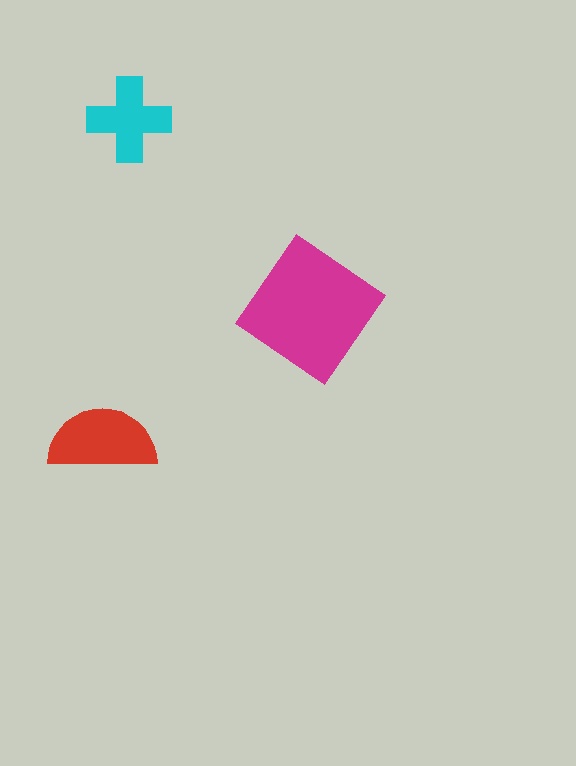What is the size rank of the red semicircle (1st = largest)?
2nd.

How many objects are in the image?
There are 3 objects in the image.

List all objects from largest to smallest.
The magenta diamond, the red semicircle, the cyan cross.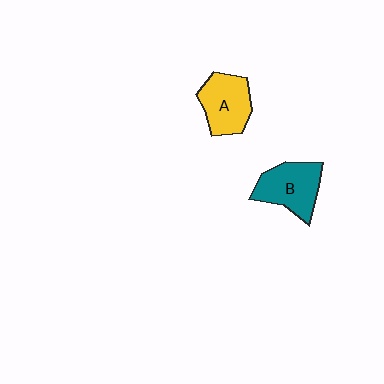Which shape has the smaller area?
Shape A (yellow).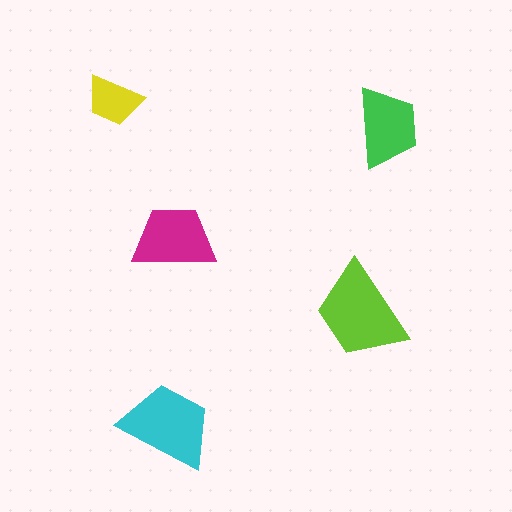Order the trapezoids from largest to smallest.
the lime one, the cyan one, the magenta one, the green one, the yellow one.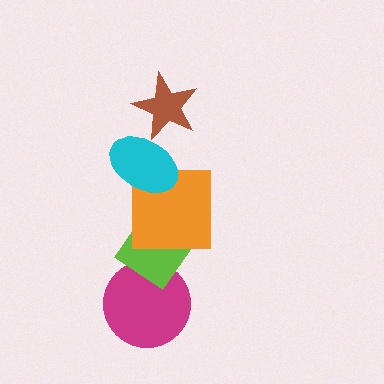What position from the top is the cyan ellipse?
The cyan ellipse is 2nd from the top.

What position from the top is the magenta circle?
The magenta circle is 5th from the top.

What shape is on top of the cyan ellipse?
The brown star is on top of the cyan ellipse.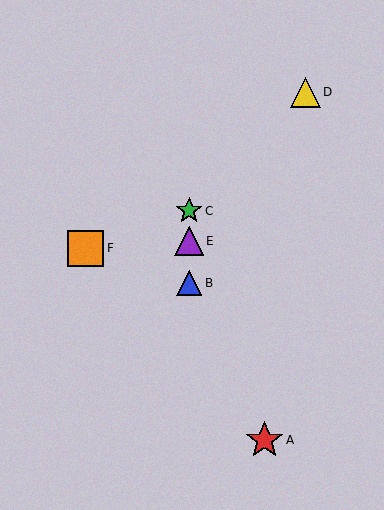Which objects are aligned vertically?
Objects B, C, E are aligned vertically.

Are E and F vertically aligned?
No, E is at x≈189 and F is at x≈86.